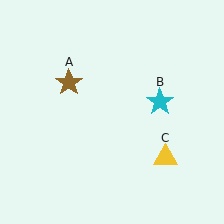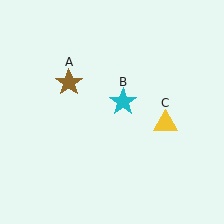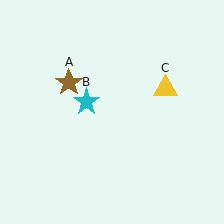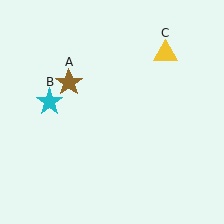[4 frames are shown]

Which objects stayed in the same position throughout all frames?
Brown star (object A) remained stationary.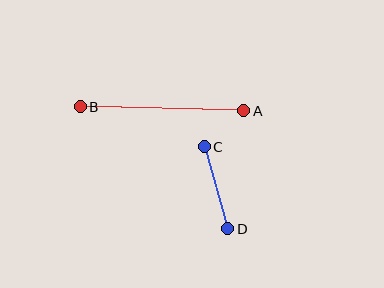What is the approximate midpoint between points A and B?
The midpoint is at approximately (162, 109) pixels.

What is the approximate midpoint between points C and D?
The midpoint is at approximately (216, 188) pixels.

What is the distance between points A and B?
The distance is approximately 164 pixels.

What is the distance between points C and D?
The distance is approximately 85 pixels.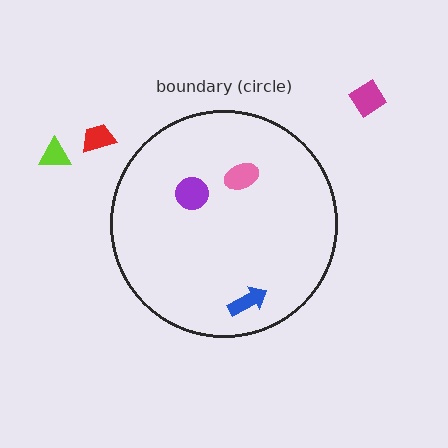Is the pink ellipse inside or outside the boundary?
Inside.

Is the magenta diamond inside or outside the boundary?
Outside.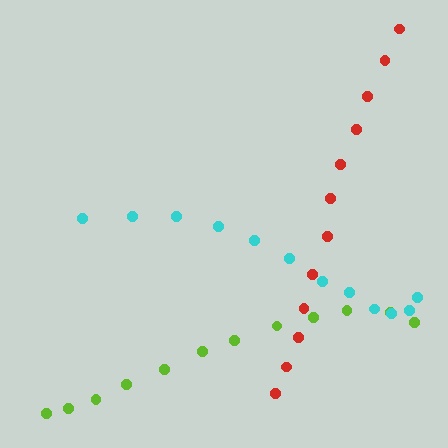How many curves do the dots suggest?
There are 3 distinct paths.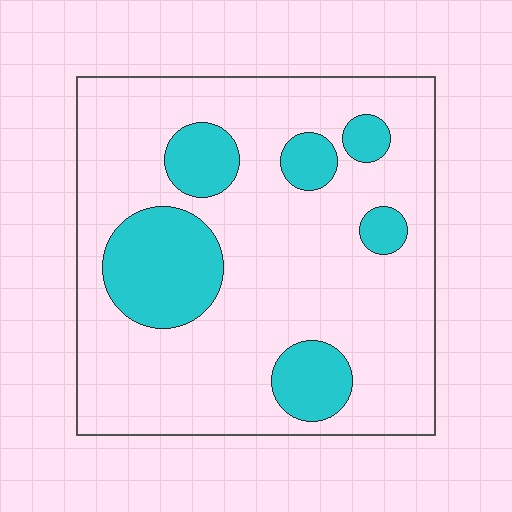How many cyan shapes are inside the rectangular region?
6.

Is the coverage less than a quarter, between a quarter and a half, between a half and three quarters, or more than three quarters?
Less than a quarter.